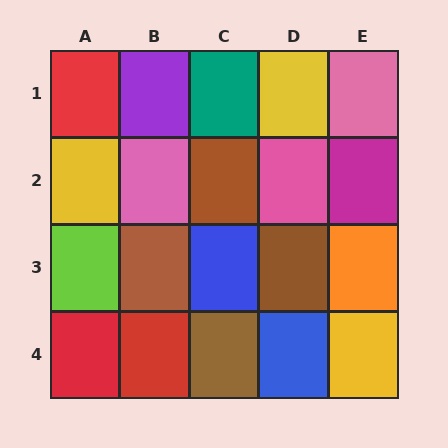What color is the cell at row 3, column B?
Brown.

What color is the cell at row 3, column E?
Orange.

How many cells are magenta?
1 cell is magenta.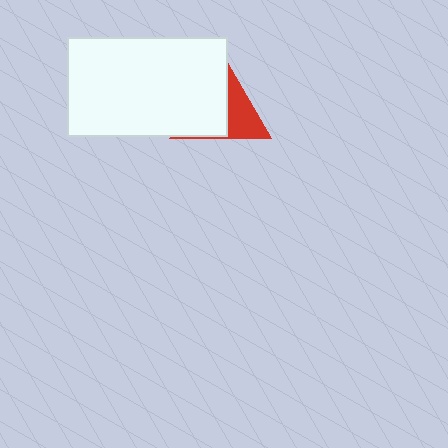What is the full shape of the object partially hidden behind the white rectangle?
The partially hidden object is a red triangle.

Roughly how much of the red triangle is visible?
A small part of it is visible (roughly 40%).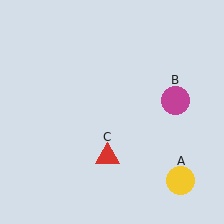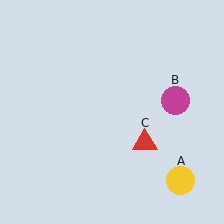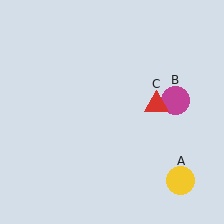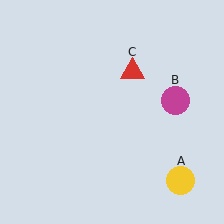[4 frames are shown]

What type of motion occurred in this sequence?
The red triangle (object C) rotated counterclockwise around the center of the scene.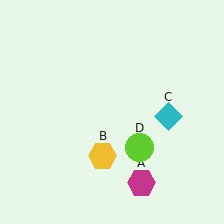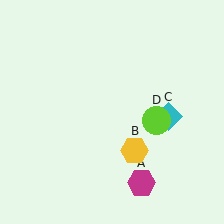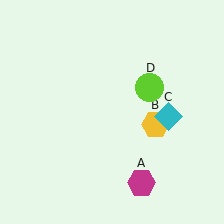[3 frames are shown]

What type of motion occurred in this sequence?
The yellow hexagon (object B), lime circle (object D) rotated counterclockwise around the center of the scene.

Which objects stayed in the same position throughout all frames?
Magenta hexagon (object A) and cyan diamond (object C) remained stationary.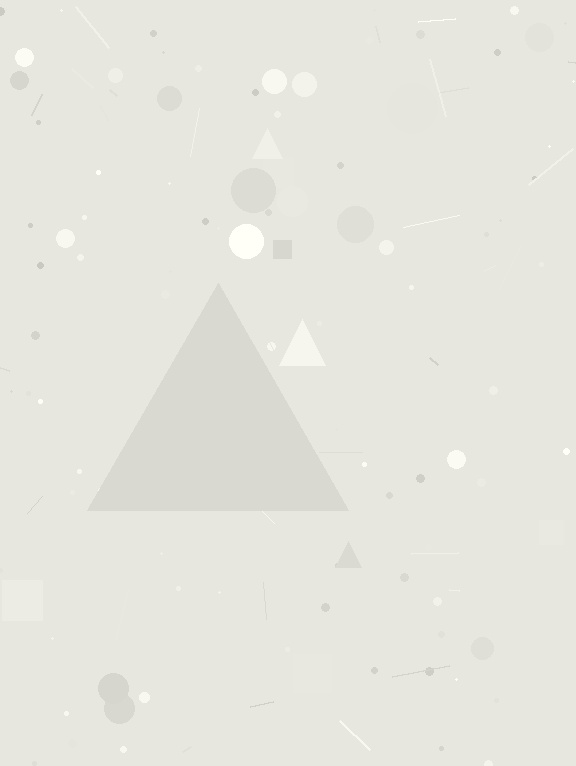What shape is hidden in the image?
A triangle is hidden in the image.